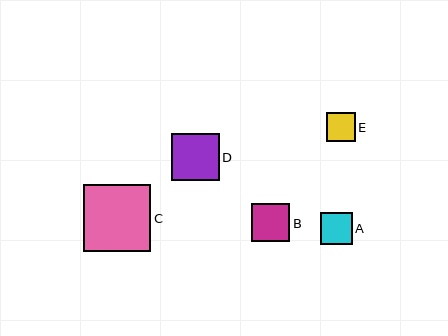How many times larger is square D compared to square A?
Square D is approximately 1.5 times the size of square A.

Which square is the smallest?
Square E is the smallest with a size of approximately 29 pixels.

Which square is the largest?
Square C is the largest with a size of approximately 67 pixels.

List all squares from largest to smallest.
From largest to smallest: C, D, B, A, E.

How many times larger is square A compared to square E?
Square A is approximately 1.1 times the size of square E.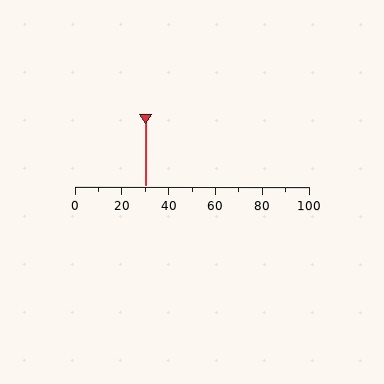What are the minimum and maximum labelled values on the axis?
The axis runs from 0 to 100.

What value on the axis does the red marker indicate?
The marker indicates approximately 30.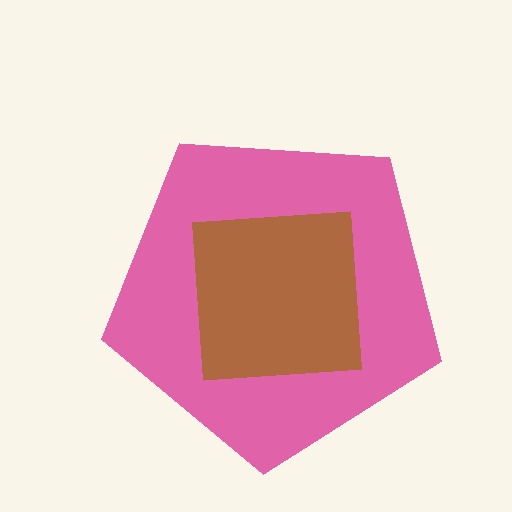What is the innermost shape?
The brown square.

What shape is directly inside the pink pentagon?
The brown square.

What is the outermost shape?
The pink pentagon.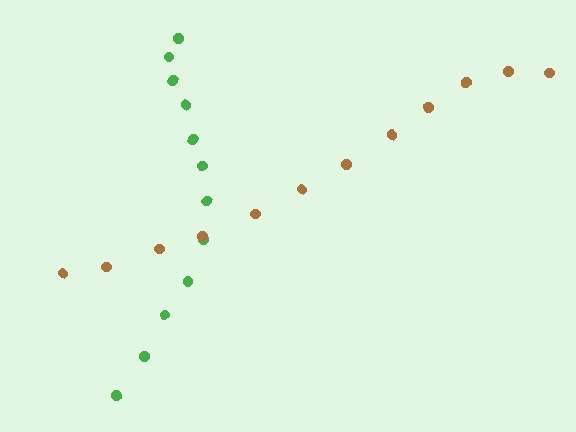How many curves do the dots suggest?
There are 2 distinct paths.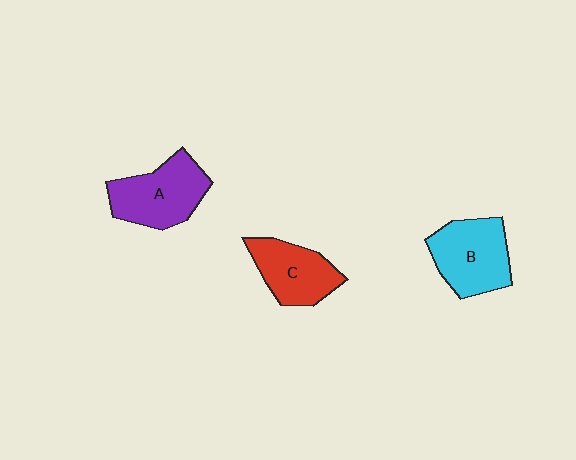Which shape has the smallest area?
Shape C (red).